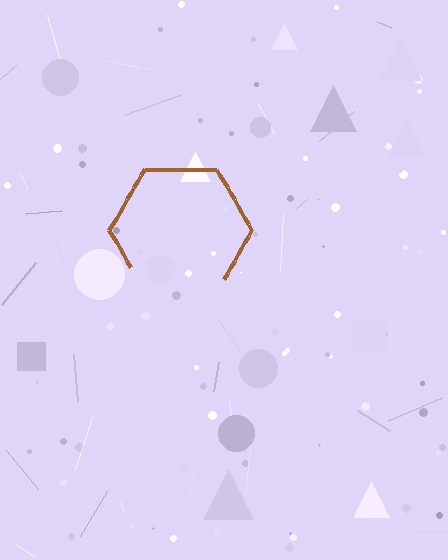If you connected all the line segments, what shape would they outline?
They would outline a hexagon.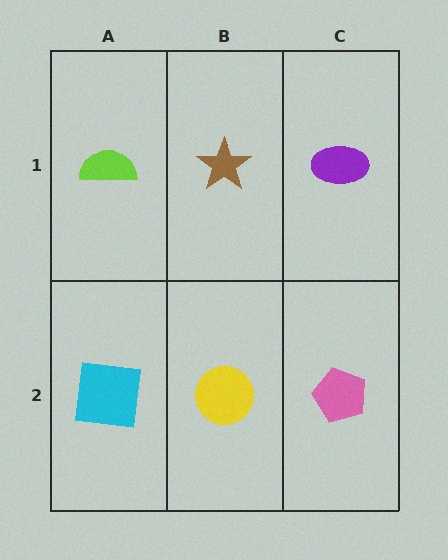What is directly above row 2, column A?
A lime semicircle.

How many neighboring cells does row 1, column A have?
2.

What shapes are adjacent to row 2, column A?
A lime semicircle (row 1, column A), a yellow circle (row 2, column B).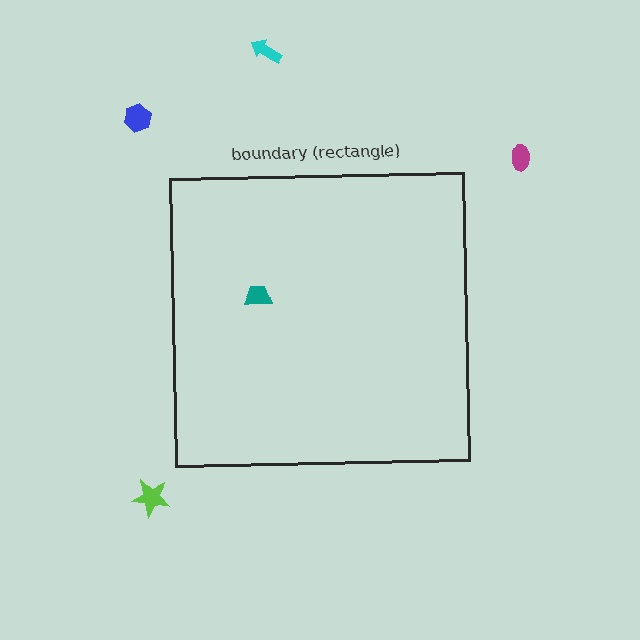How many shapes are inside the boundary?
1 inside, 4 outside.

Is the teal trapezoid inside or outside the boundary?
Inside.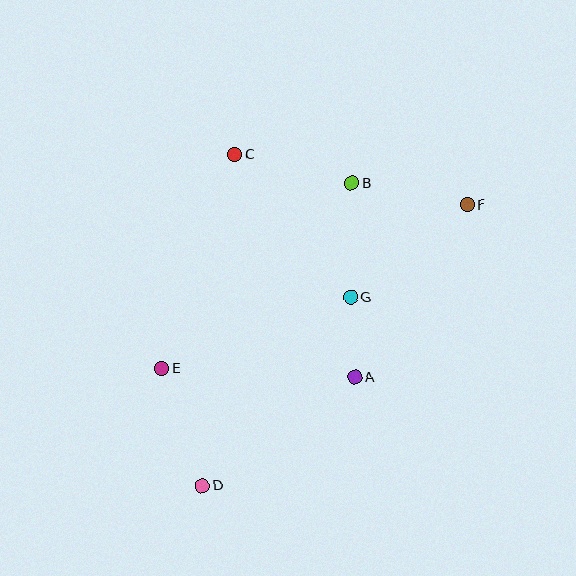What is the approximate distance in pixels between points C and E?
The distance between C and E is approximately 226 pixels.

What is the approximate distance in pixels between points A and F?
The distance between A and F is approximately 206 pixels.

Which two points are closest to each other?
Points A and G are closest to each other.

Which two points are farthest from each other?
Points D and F are farthest from each other.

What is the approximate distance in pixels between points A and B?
The distance between A and B is approximately 194 pixels.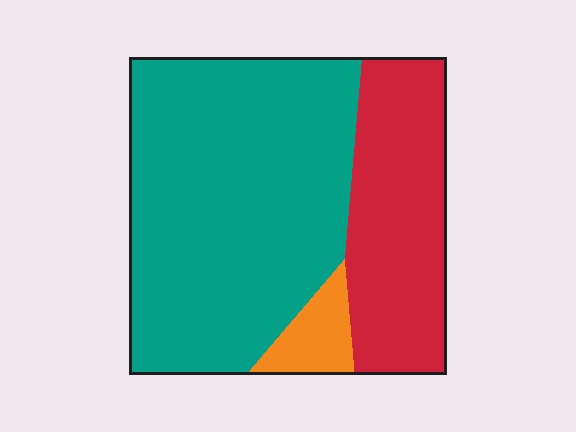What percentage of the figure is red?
Red takes up about one third (1/3) of the figure.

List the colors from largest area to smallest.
From largest to smallest: teal, red, orange.